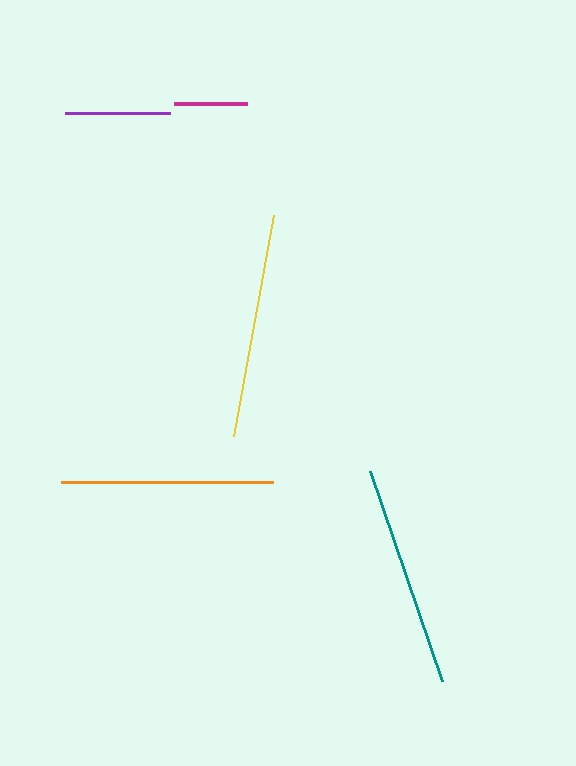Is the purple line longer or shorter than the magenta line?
The purple line is longer than the magenta line.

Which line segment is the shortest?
The magenta line is the shortest at approximately 73 pixels.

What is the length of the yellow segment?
The yellow segment is approximately 224 pixels long.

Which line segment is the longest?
The yellow line is the longest at approximately 224 pixels.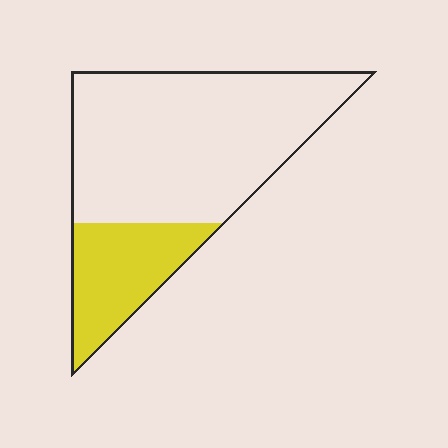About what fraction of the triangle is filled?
About one quarter (1/4).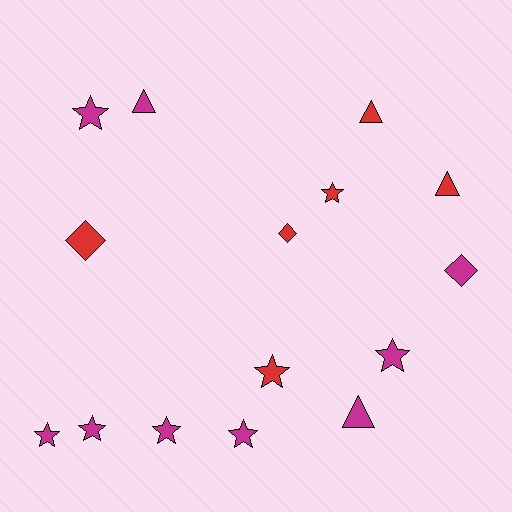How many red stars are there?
There are 2 red stars.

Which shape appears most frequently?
Star, with 8 objects.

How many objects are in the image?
There are 15 objects.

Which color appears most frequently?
Magenta, with 9 objects.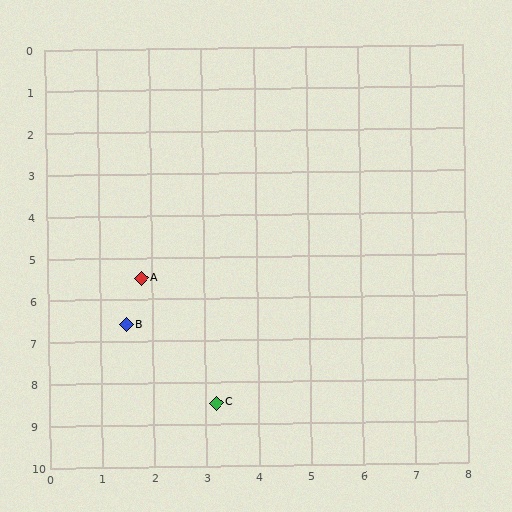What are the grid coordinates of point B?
Point B is at approximately (1.5, 6.6).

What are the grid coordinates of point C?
Point C is at approximately (3.2, 8.5).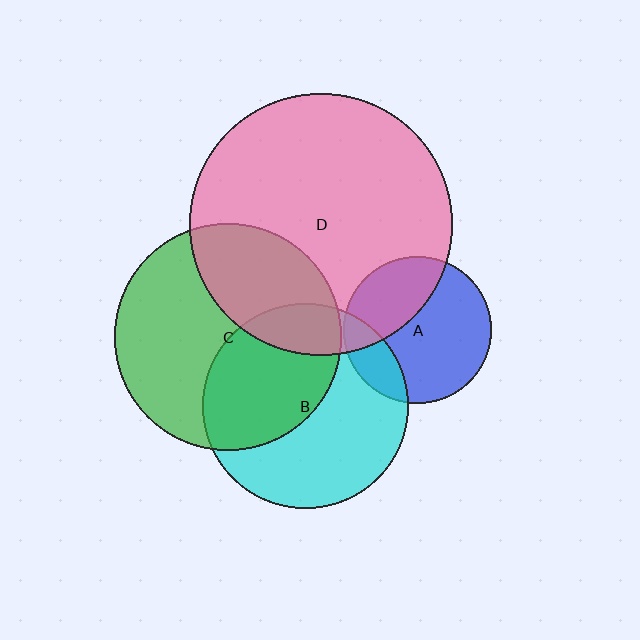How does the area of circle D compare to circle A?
Approximately 3.2 times.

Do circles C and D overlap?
Yes.